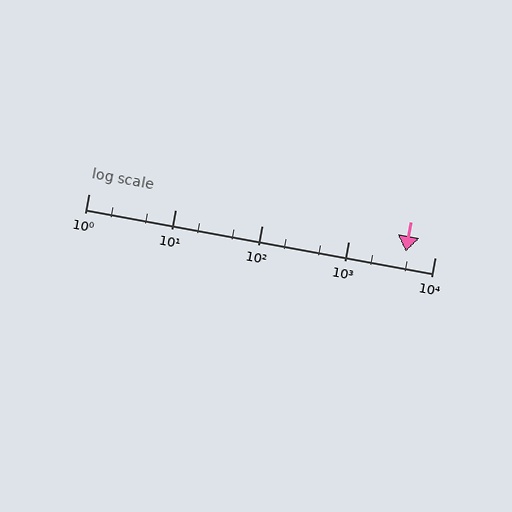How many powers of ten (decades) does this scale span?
The scale spans 4 decades, from 1 to 10000.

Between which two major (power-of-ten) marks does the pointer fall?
The pointer is between 1000 and 10000.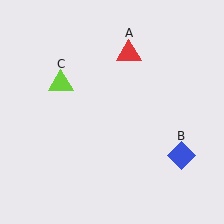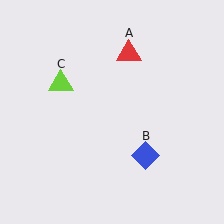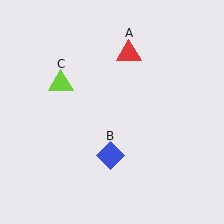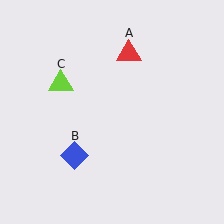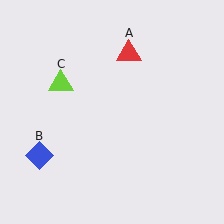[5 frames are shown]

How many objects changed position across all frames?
1 object changed position: blue diamond (object B).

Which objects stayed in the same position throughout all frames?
Red triangle (object A) and lime triangle (object C) remained stationary.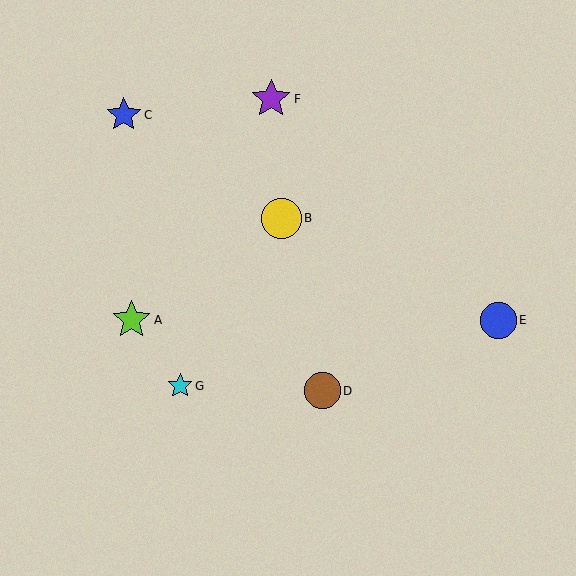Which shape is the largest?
The yellow circle (labeled B) is the largest.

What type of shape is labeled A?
Shape A is a lime star.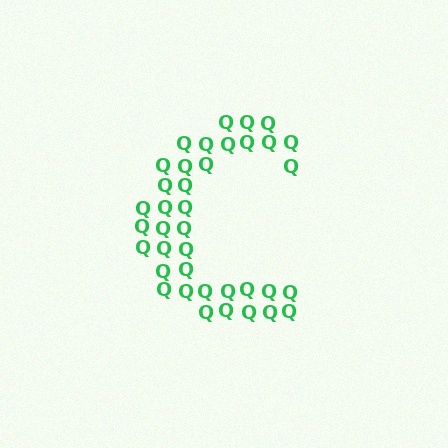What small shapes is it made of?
It is made of small letter Q's.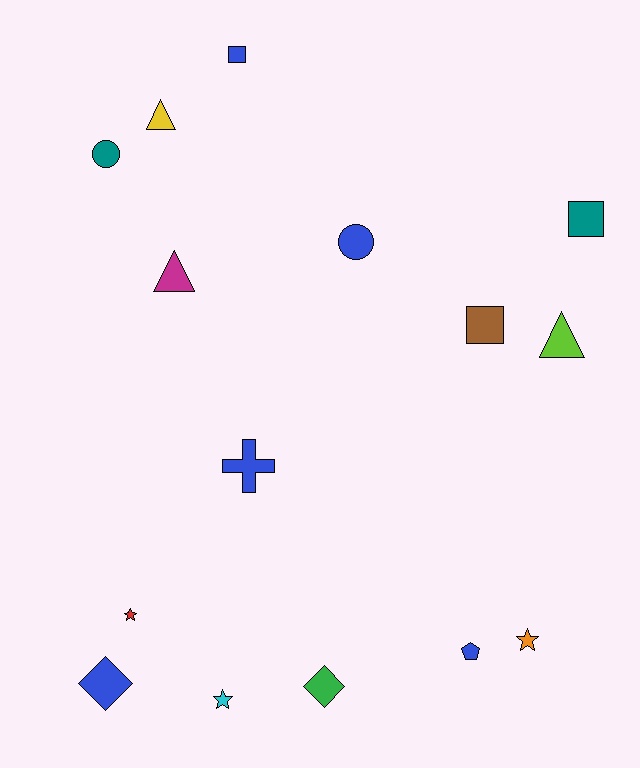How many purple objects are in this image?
There are no purple objects.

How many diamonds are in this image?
There are 2 diamonds.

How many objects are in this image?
There are 15 objects.